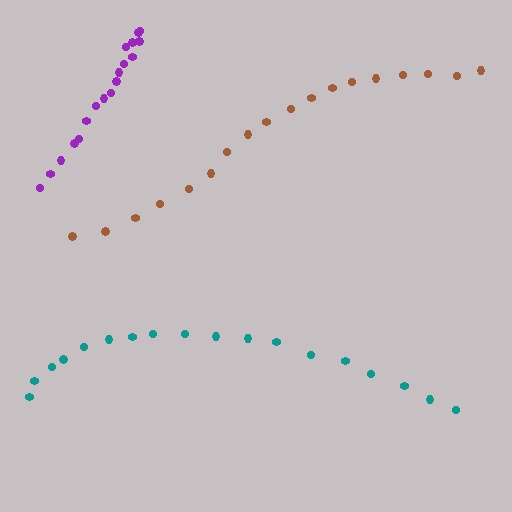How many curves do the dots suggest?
There are 3 distinct paths.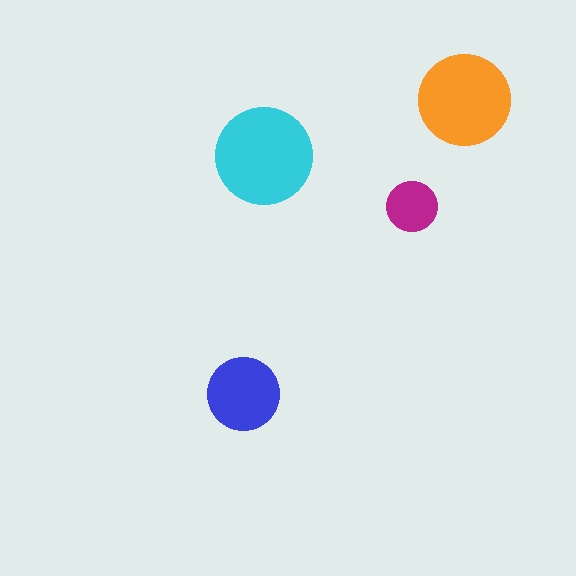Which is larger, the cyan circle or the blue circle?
The cyan one.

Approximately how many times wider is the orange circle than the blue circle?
About 1.5 times wider.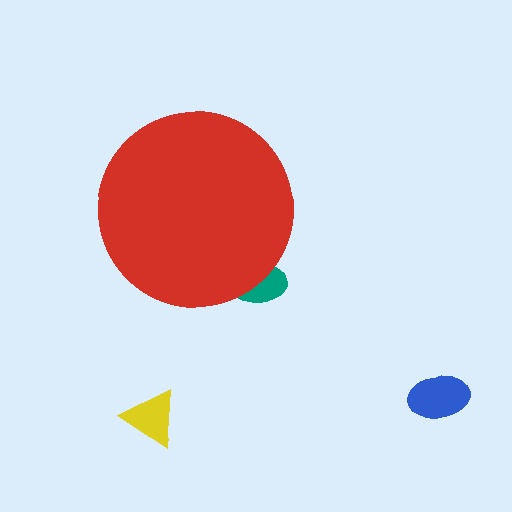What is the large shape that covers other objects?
A red circle.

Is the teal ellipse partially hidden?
Yes, the teal ellipse is partially hidden behind the red circle.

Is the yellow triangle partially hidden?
No, the yellow triangle is fully visible.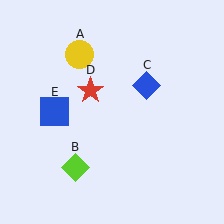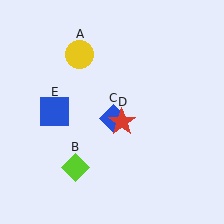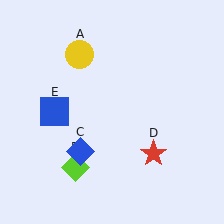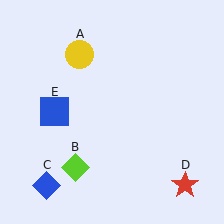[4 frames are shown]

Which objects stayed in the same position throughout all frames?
Yellow circle (object A) and lime diamond (object B) and blue square (object E) remained stationary.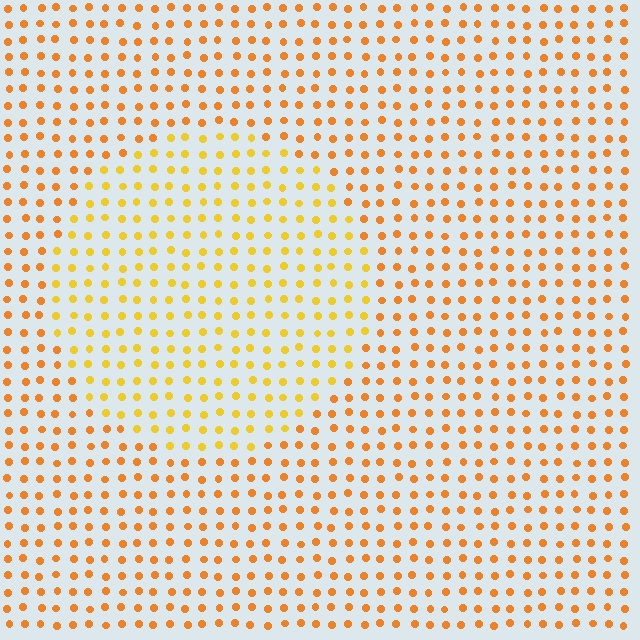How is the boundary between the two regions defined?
The boundary is defined purely by a slight shift in hue (about 23 degrees). Spacing, size, and orientation are identical on both sides.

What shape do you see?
I see a circle.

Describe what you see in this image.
The image is filled with small orange elements in a uniform arrangement. A circle-shaped region is visible where the elements are tinted to a slightly different hue, forming a subtle color boundary.